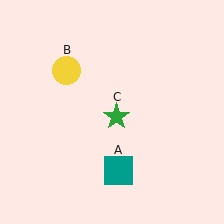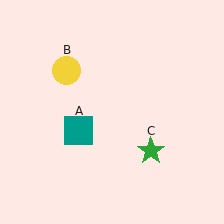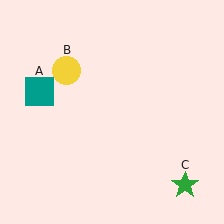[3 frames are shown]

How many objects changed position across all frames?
2 objects changed position: teal square (object A), green star (object C).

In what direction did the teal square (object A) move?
The teal square (object A) moved up and to the left.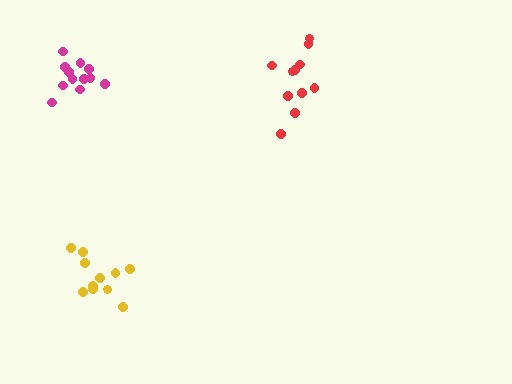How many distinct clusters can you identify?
There are 3 distinct clusters.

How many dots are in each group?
Group 1: 11 dots, Group 2: 11 dots, Group 3: 12 dots (34 total).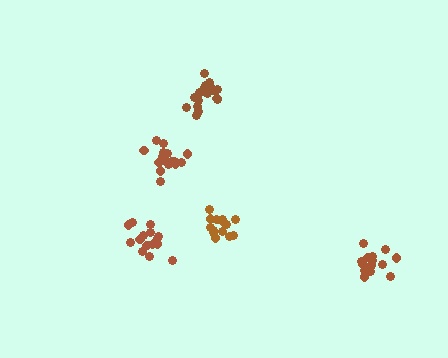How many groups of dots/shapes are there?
There are 5 groups.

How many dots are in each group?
Group 1: 15 dots, Group 2: 16 dots, Group 3: 18 dots, Group 4: 17 dots, Group 5: 15 dots (81 total).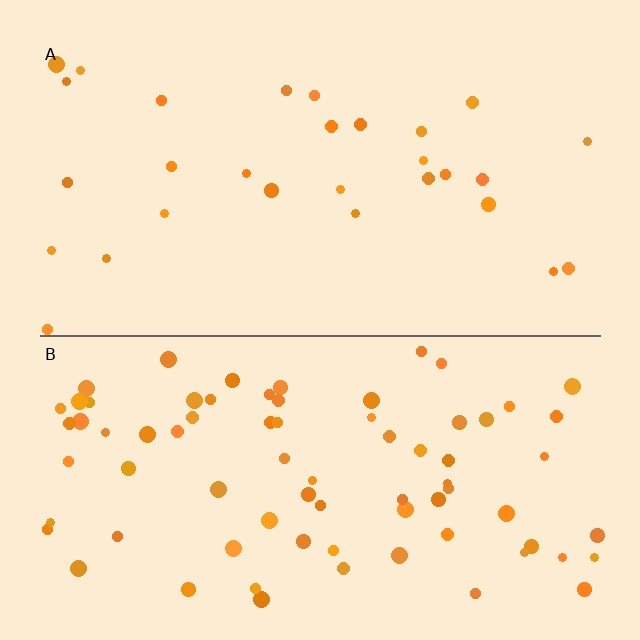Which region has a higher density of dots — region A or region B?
B (the bottom).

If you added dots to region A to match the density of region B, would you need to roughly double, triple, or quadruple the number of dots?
Approximately triple.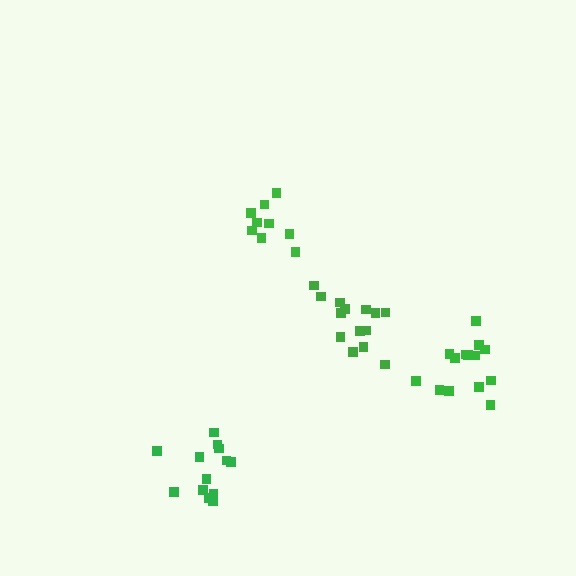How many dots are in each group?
Group 1: 9 dots, Group 2: 14 dots, Group 3: 13 dots, Group 4: 14 dots (50 total).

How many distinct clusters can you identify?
There are 4 distinct clusters.